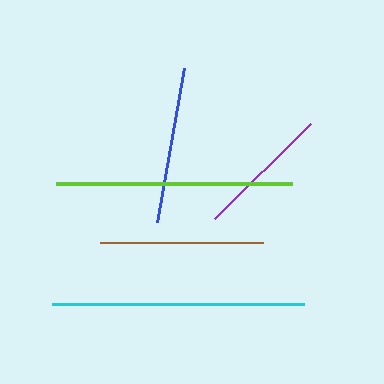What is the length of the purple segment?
The purple segment is approximately 135 pixels long.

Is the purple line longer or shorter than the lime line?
The lime line is longer than the purple line.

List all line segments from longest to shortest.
From longest to shortest: cyan, lime, brown, blue, purple.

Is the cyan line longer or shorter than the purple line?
The cyan line is longer than the purple line.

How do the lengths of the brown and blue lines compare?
The brown and blue lines are approximately the same length.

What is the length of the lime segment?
The lime segment is approximately 237 pixels long.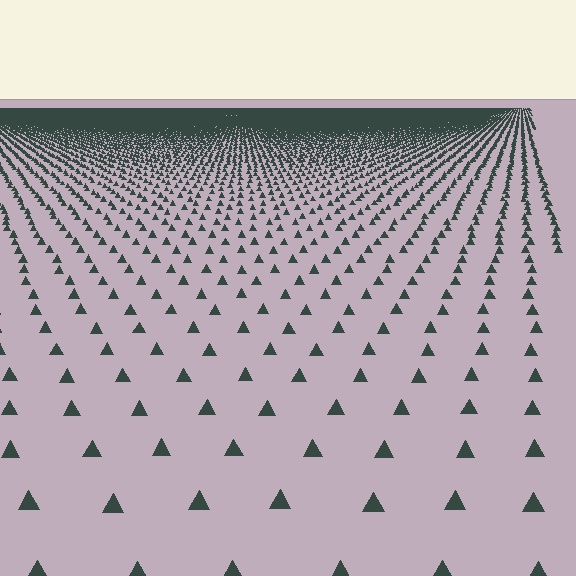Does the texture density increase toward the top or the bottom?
Density increases toward the top.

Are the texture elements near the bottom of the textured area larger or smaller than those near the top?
Larger. Near the bottom, elements are closer to the viewer and appear at a bigger on-screen size.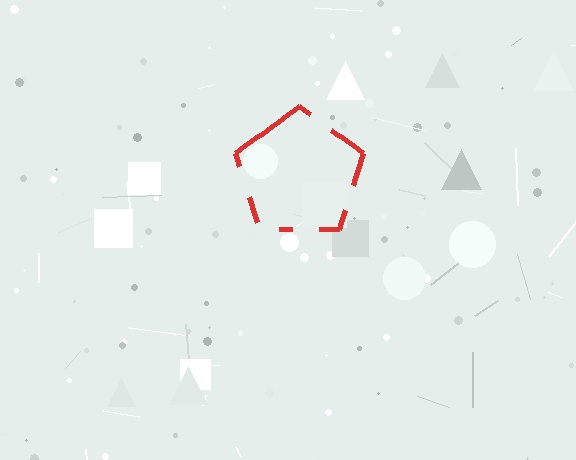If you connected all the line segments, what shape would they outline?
They would outline a pentagon.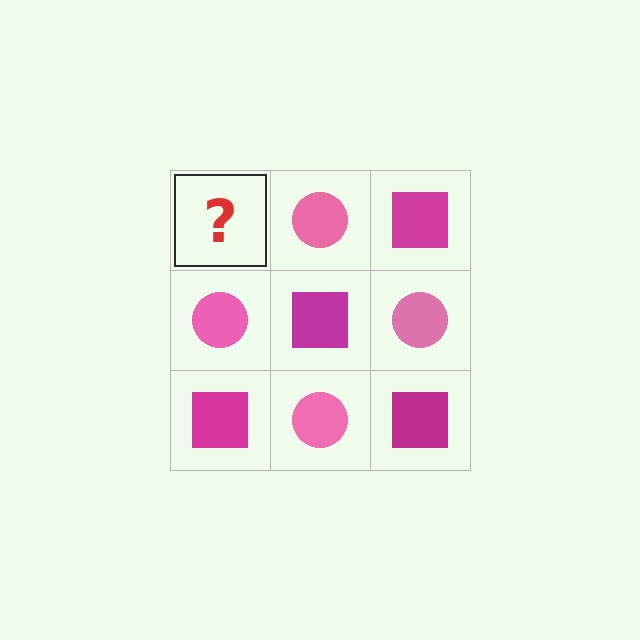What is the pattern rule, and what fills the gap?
The rule is that it alternates magenta square and pink circle in a checkerboard pattern. The gap should be filled with a magenta square.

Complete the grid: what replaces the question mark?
The question mark should be replaced with a magenta square.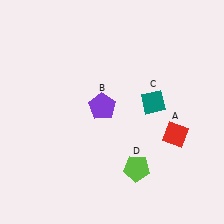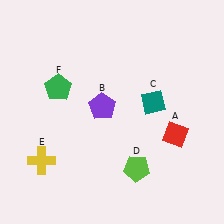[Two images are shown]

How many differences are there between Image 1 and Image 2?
There are 2 differences between the two images.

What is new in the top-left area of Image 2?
A green pentagon (F) was added in the top-left area of Image 2.